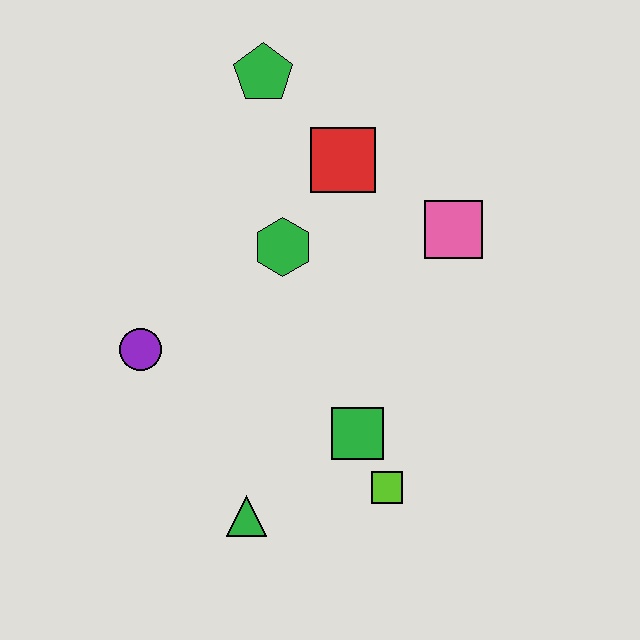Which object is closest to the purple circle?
The green hexagon is closest to the purple circle.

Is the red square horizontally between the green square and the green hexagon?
Yes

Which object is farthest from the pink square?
The green triangle is farthest from the pink square.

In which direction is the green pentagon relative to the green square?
The green pentagon is above the green square.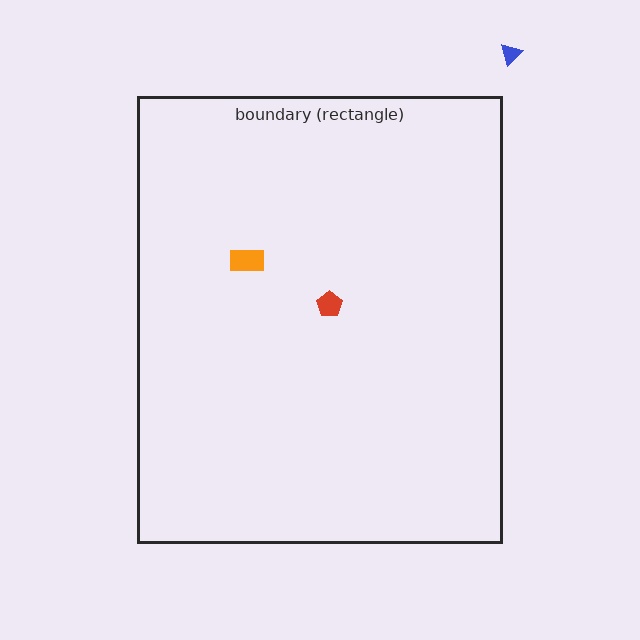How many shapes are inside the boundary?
2 inside, 1 outside.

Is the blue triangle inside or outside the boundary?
Outside.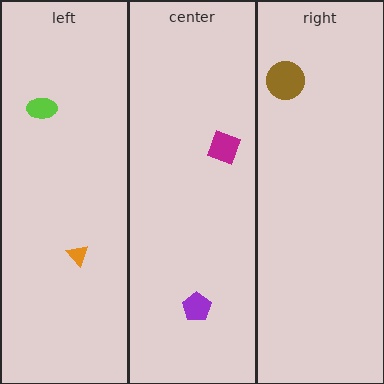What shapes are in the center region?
The magenta square, the purple pentagon.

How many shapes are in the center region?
2.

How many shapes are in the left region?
2.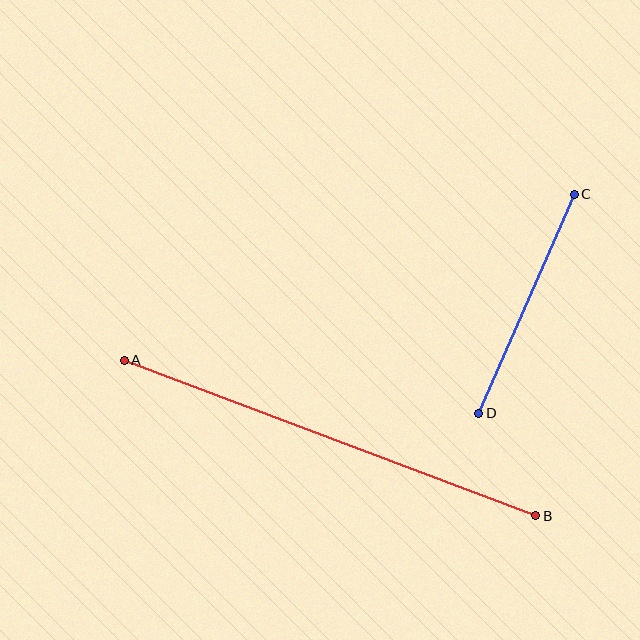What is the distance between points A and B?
The distance is approximately 440 pixels.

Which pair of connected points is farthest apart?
Points A and B are farthest apart.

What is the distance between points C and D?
The distance is approximately 239 pixels.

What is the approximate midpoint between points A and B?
The midpoint is at approximately (330, 438) pixels.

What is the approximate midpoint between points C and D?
The midpoint is at approximately (527, 304) pixels.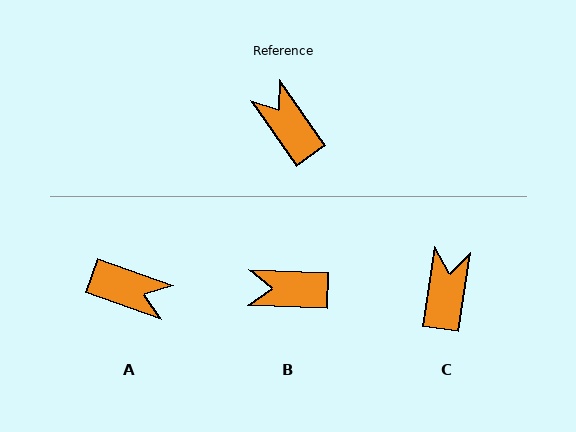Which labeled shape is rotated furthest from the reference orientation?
A, about 144 degrees away.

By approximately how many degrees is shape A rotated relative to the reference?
Approximately 144 degrees clockwise.